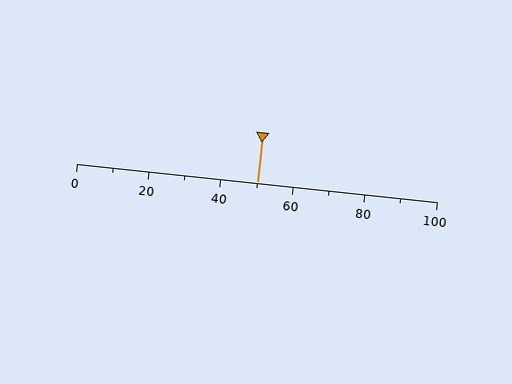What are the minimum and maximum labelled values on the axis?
The axis runs from 0 to 100.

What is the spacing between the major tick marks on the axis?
The major ticks are spaced 20 apart.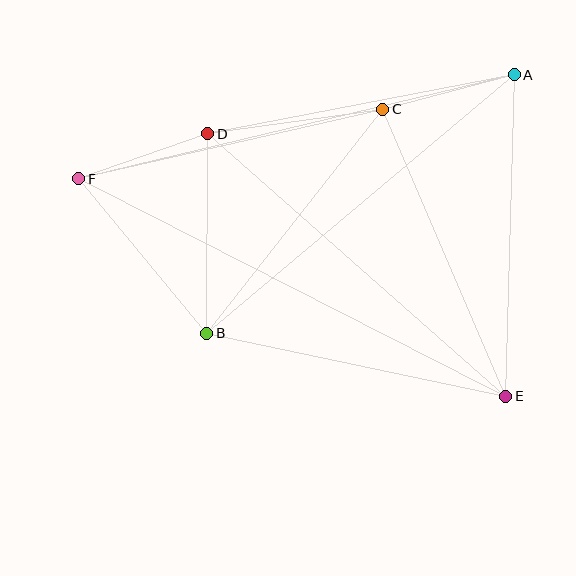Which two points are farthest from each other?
Points E and F are farthest from each other.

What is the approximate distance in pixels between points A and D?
The distance between A and D is approximately 312 pixels.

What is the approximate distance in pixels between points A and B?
The distance between A and B is approximately 402 pixels.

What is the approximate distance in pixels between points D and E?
The distance between D and E is approximately 397 pixels.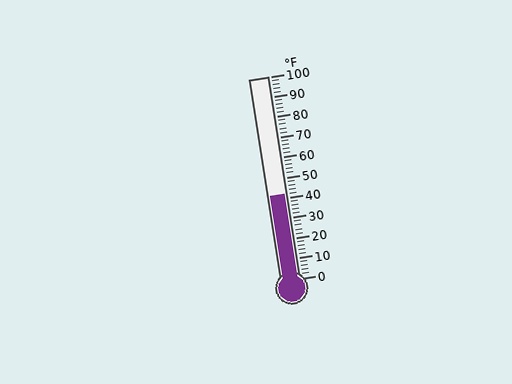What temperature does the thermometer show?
The thermometer shows approximately 42°F.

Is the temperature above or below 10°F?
The temperature is above 10°F.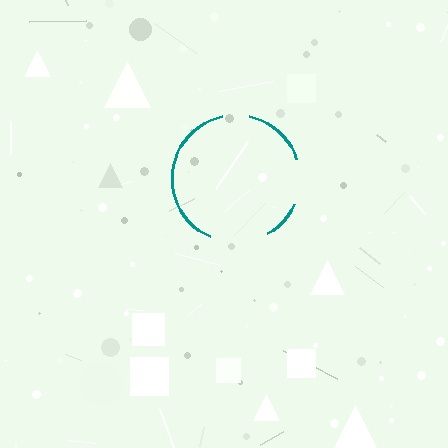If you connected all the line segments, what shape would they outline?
They would outline a circle.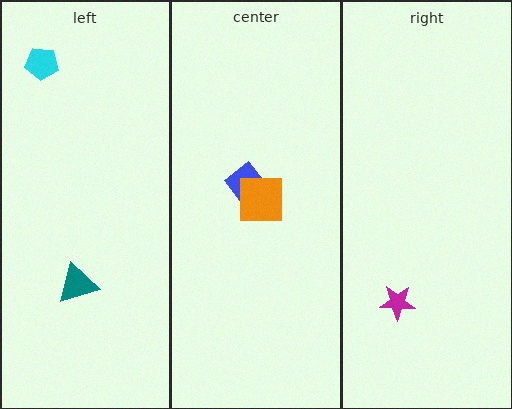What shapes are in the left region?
The cyan pentagon, the teal triangle.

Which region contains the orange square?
The center region.